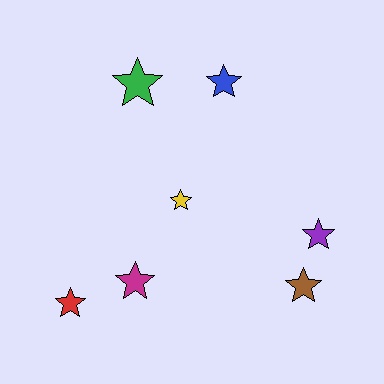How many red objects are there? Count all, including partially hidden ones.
There is 1 red object.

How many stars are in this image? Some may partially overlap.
There are 7 stars.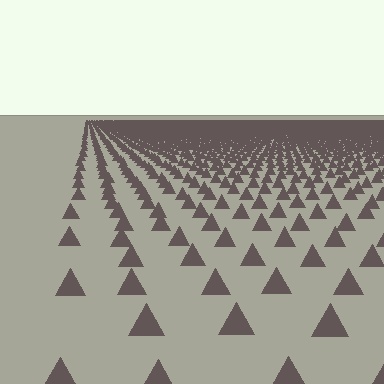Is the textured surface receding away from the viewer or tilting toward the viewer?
The surface is receding away from the viewer. Texture elements get smaller and denser toward the top.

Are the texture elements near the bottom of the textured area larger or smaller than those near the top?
Larger. Near the bottom, elements are closer to the viewer and appear at a bigger on-screen size.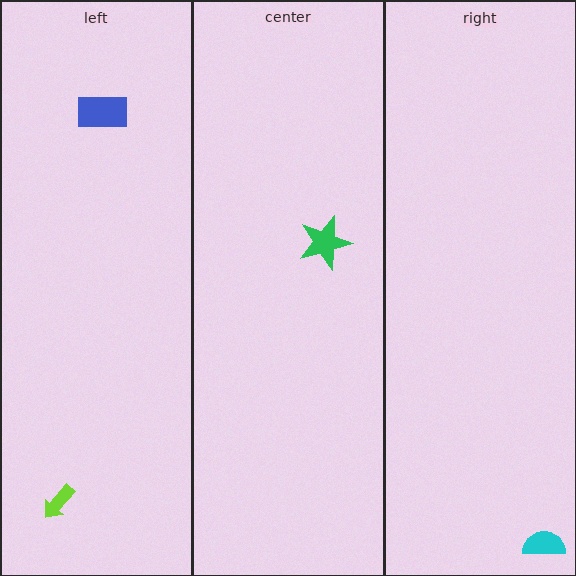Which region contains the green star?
The center region.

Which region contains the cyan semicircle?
The right region.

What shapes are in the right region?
The cyan semicircle.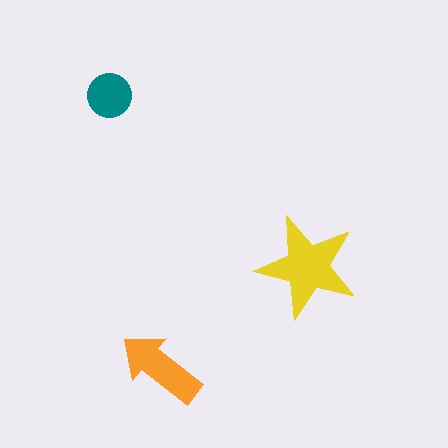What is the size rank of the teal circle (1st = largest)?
3rd.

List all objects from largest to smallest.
The yellow star, the orange arrow, the teal circle.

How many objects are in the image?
There are 3 objects in the image.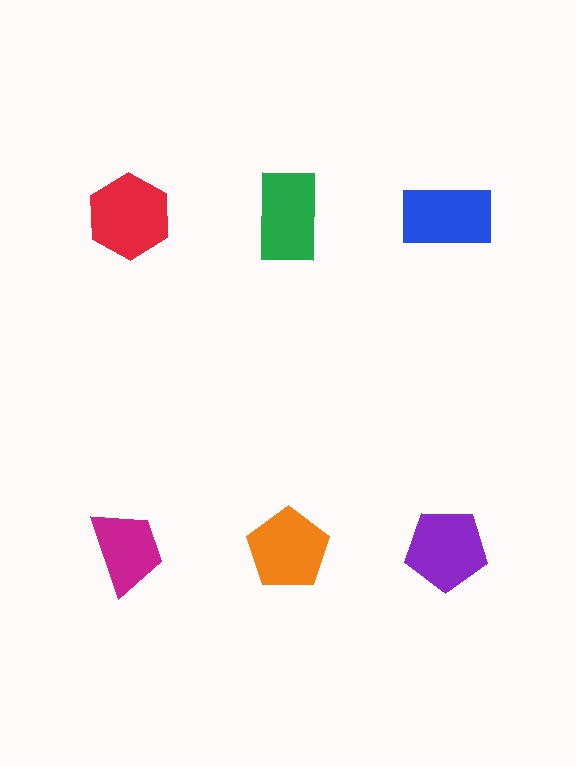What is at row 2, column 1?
A magenta trapezoid.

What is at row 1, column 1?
A red hexagon.